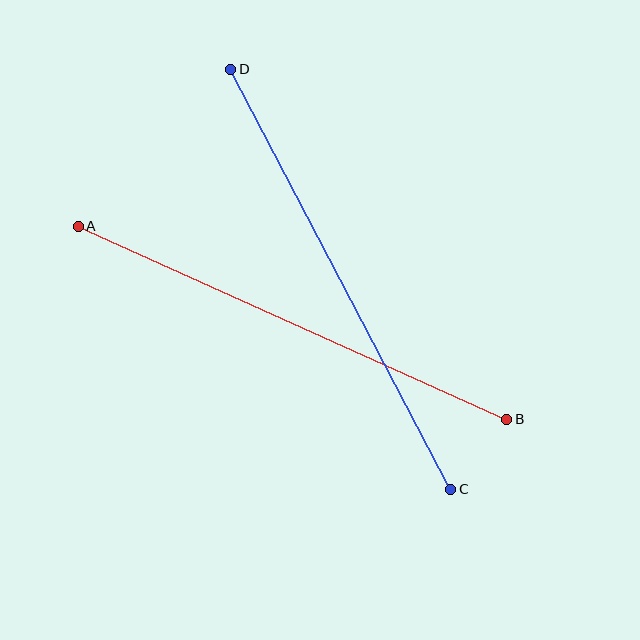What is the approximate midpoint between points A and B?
The midpoint is at approximately (293, 323) pixels.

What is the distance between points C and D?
The distance is approximately 474 pixels.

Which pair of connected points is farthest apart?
Points C and D are farthest apart.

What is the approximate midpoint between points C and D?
The midpoint is at approximately (341, 279) pixels.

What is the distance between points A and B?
The distance is approximately 470 pixels.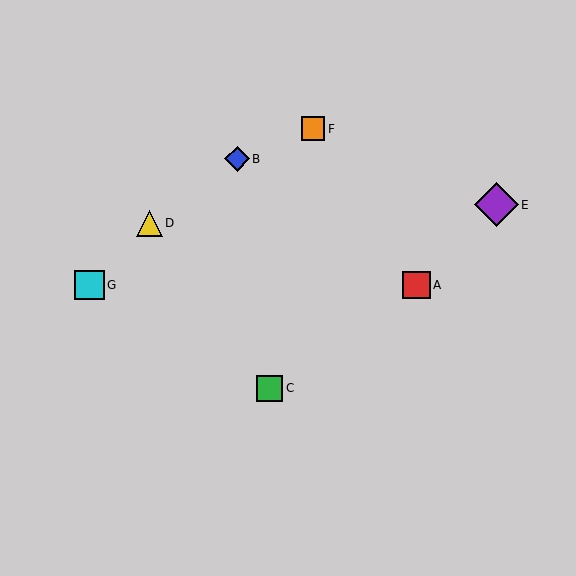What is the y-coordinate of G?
Object G is at y≈285.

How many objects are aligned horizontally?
2 objects (A, G) are aligned horizontally.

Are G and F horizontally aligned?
No, G is at y≈285 and F is at y≈129.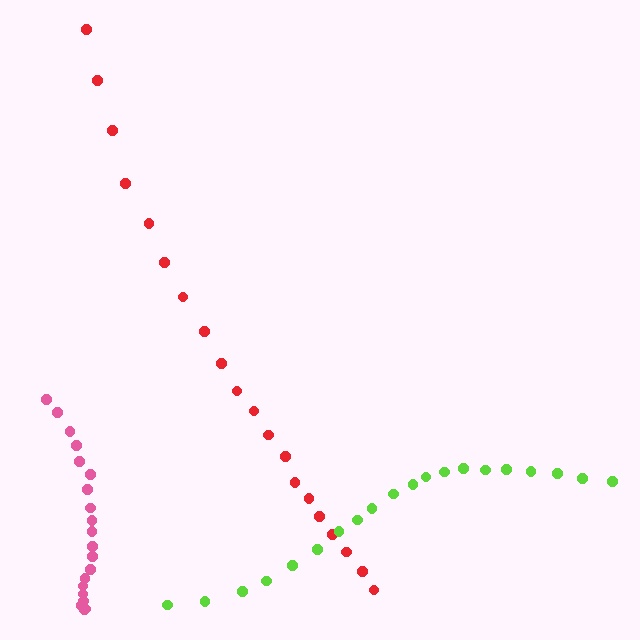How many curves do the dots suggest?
There are 3 distinct paths.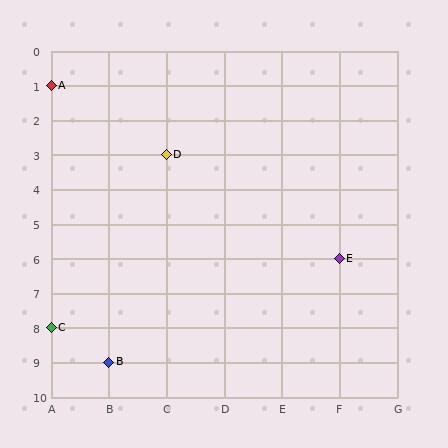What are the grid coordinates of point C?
Point C is at grid coordinates (A, 8).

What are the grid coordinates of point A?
Point A is at grid coordinates (A, 1).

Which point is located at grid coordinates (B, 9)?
Point B is at (B, 9).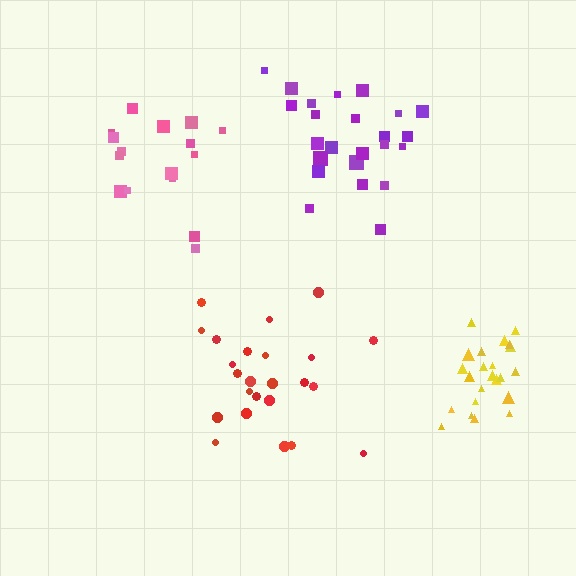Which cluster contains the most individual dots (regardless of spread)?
Red (24).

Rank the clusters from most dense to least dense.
yellow, pink, purple, red.